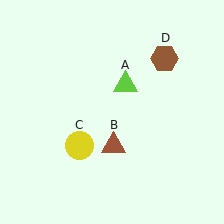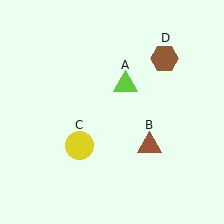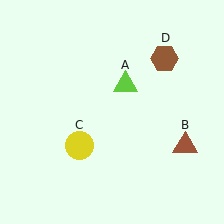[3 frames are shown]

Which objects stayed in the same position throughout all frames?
Lime triangle (object A) and yellow circle (object C) and brown hexagon (object D) remained stationary.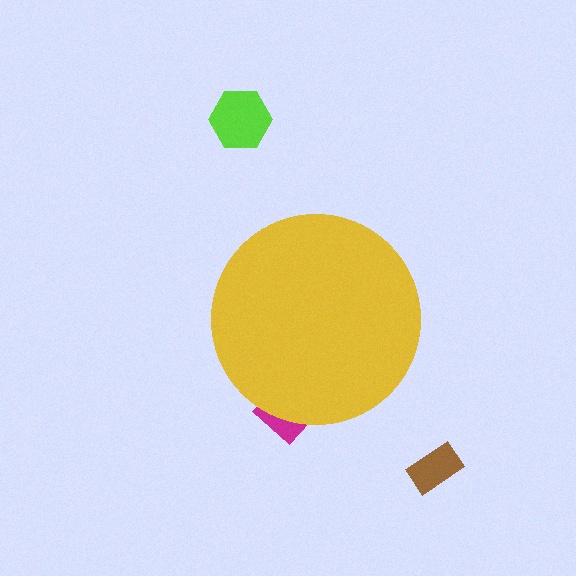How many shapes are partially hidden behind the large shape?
1 shape is partially hidden.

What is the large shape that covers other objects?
A yellow circle.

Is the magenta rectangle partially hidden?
Yes, the magenta rectangle is partially hidden behind the yellow circle.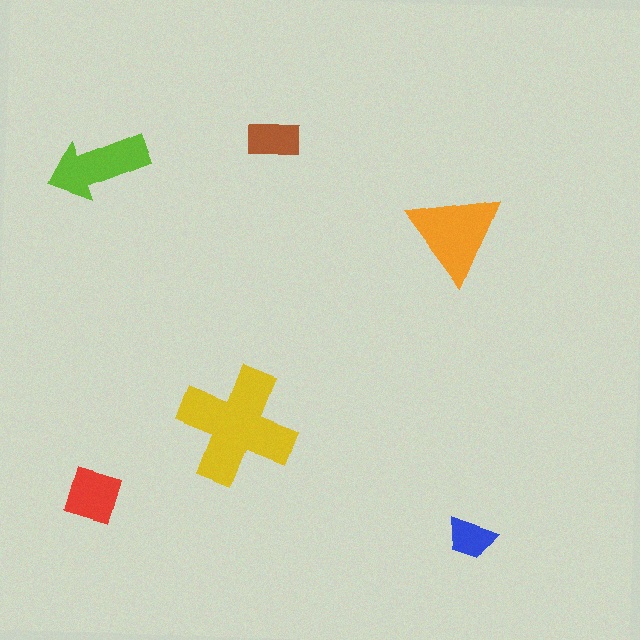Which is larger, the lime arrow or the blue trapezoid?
The lime arrow.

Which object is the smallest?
The blue trapezoid.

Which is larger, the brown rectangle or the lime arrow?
The lime arrow.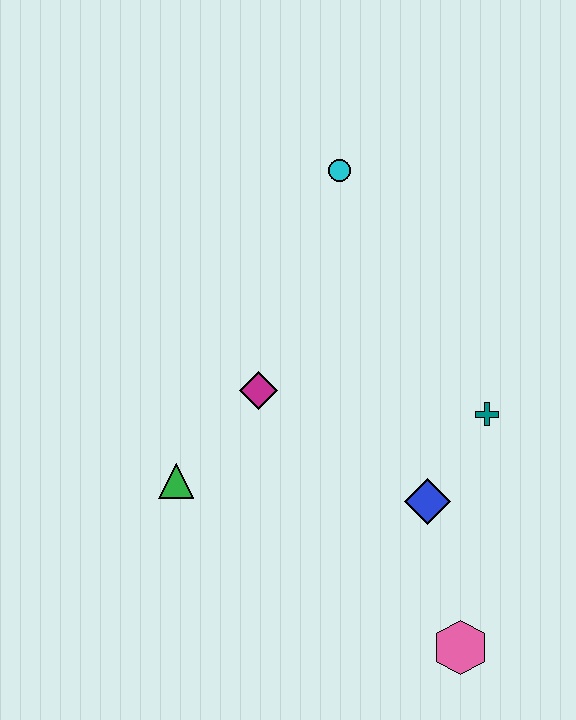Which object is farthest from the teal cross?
The green triangle is farthest from the teal cross.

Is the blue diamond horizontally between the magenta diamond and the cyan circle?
No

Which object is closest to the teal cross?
The blue diamond is closest to the teal cross.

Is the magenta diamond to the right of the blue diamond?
No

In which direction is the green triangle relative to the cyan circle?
The green triangle is below the cyan circle.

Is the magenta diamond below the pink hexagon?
No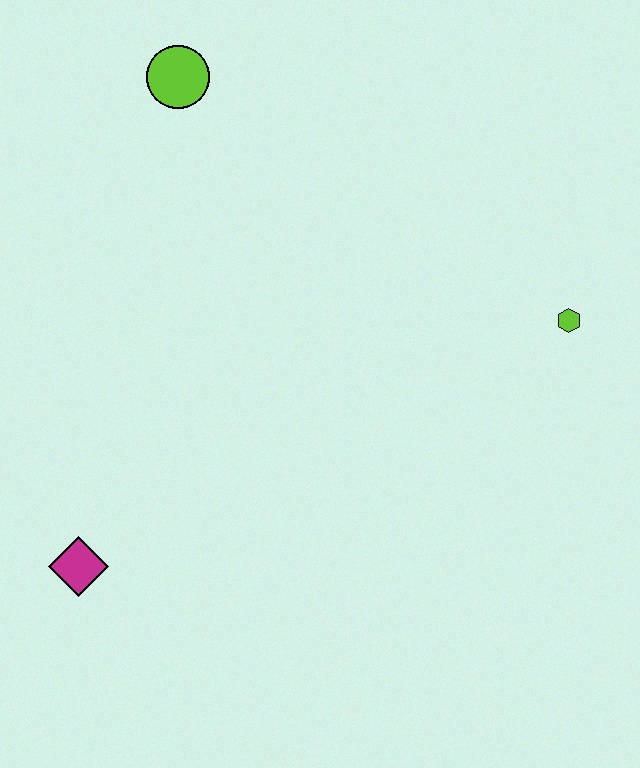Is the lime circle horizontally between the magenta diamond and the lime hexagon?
Yes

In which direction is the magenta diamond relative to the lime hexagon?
The magenta diamond is to the left of the lime hexagon.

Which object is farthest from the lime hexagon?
The magenta diamond is farthest from the lime hexagon.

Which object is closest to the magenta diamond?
The lime circle is closest to the magenta diamond.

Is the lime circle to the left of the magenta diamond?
No